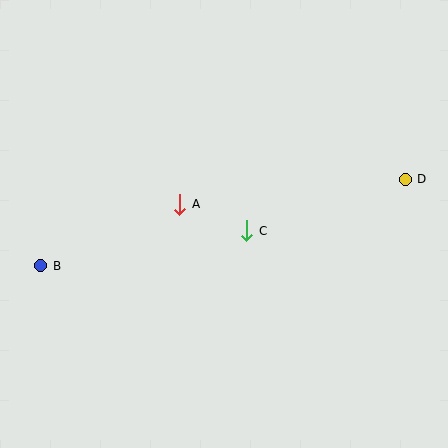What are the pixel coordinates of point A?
Point A is at (180, 204).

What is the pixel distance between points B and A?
The distance between B and A is 152 pixels.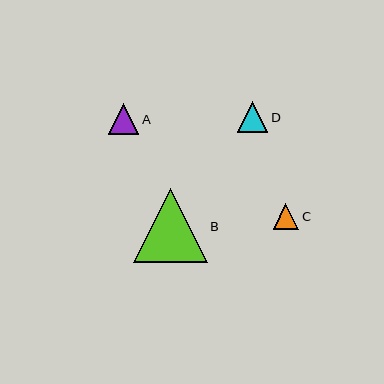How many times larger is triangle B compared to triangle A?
Triangle B is approximately 2.4 times the size of triangle A.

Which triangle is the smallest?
Triangle C is the smallest with a size of approximately 25 pixels.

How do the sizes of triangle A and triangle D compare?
Triangle A and triangle D are approximately the same size.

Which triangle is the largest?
Triangle B is the largest with a size of approximately 74 pixels.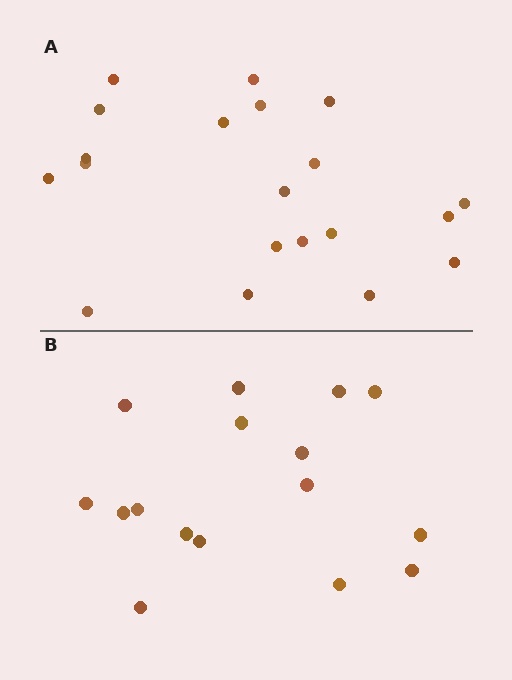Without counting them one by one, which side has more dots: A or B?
Region A (the top region) has more dots.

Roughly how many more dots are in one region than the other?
Region A has about 4 more dots than region B.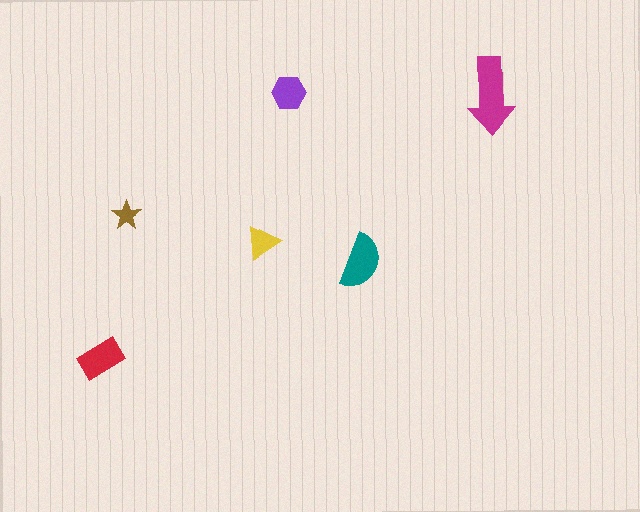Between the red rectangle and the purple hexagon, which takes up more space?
The red rectangle.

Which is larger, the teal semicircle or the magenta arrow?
The magenta arrow.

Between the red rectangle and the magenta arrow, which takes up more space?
The magenta arrow.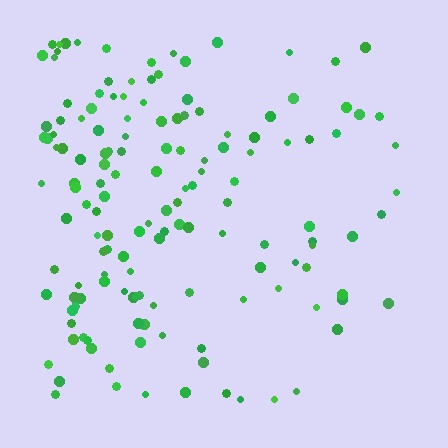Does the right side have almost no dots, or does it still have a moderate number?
Still a moderate number, just noticeably fewer than the left.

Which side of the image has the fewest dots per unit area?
The right.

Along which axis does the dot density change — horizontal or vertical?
Horizontal.